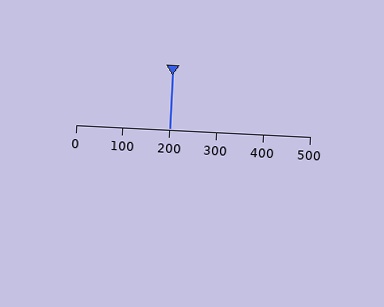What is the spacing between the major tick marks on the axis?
The major ticks are spaced 100 apart.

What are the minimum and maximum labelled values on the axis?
The axis runs from 0 to 500.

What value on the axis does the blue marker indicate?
The marker indicates approximately 200.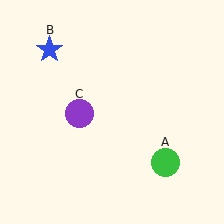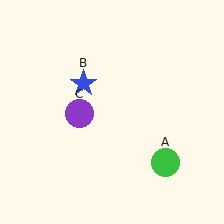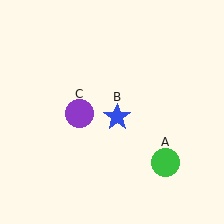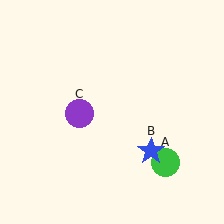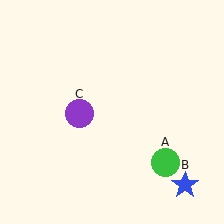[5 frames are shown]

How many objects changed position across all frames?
1 object changed position: blue star (object B).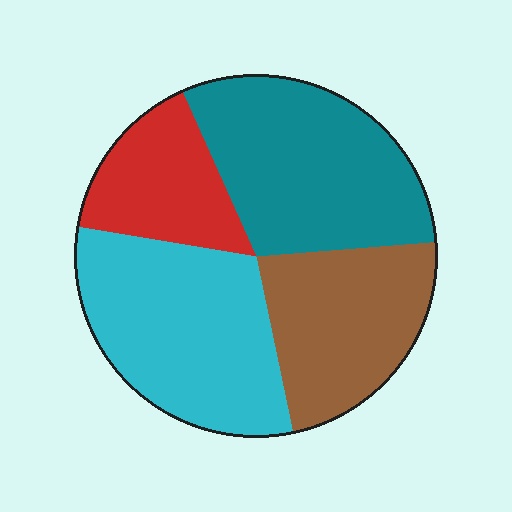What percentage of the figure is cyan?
Cyan takes up between a quarter and a half of the figure.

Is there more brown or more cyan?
Cyan.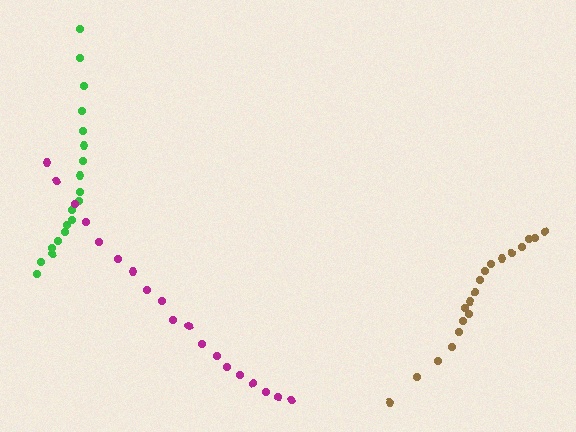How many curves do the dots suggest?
There are 3 distinct paths.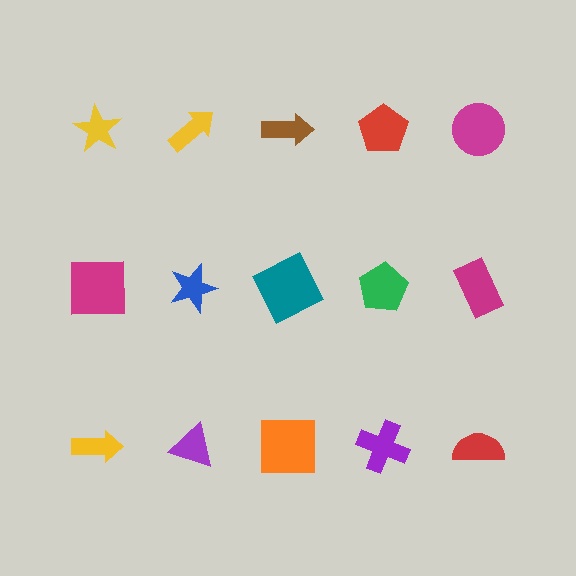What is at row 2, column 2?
A blue star.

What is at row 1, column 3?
A brown arrow.